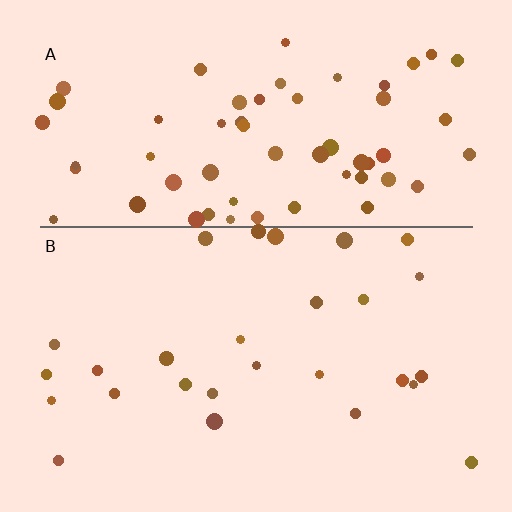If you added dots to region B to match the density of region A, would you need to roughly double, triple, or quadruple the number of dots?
Approximately double.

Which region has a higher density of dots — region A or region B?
A (the top).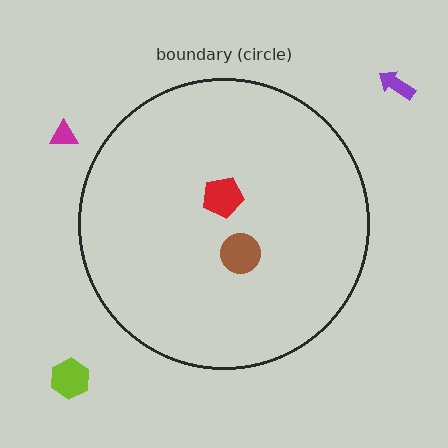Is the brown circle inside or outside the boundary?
Inside.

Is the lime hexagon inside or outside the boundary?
Outside.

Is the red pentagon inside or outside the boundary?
Inside.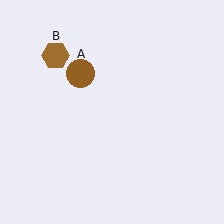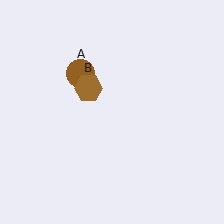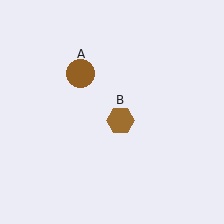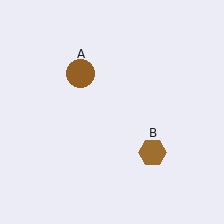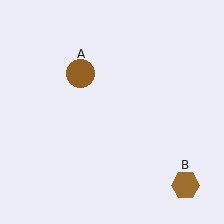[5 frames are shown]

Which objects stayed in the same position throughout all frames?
Brown circle (object A) remained stationary.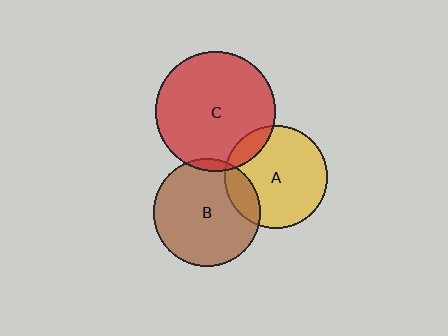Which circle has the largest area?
Circle C (red).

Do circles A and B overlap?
Yes.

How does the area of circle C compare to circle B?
Approximately 1.2 times.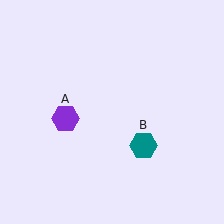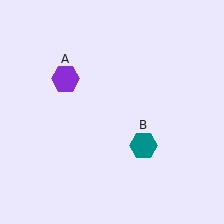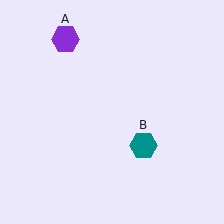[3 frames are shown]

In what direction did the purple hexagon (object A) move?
The purple hexagon (object A) moved up.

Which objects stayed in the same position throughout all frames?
Teal hexagon (object B) remained stationary.